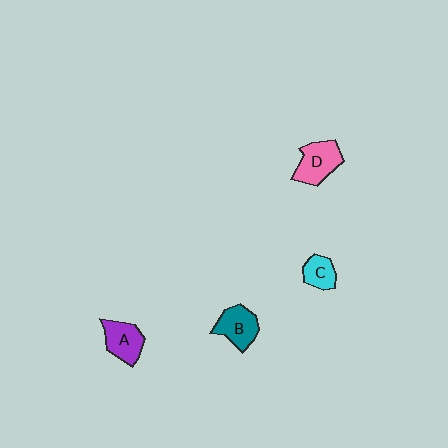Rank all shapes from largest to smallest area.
From largest to smallest: D (pink), B (teal), A (purple), C (cyan).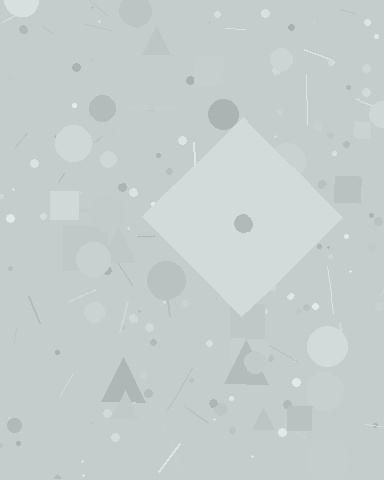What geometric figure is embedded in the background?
A diamond is embedded in the background.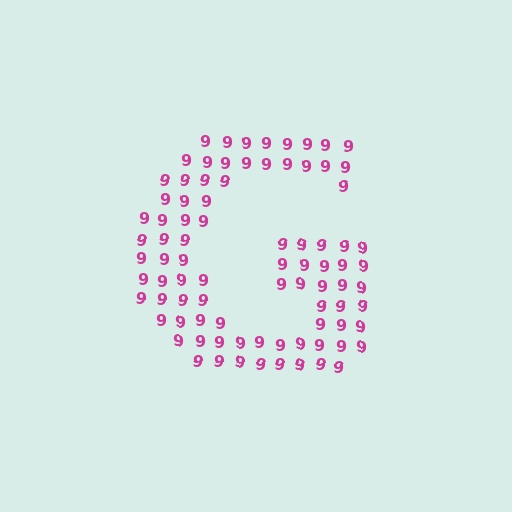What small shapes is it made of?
It is made of small digit 9's.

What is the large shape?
The large shape is the letter G.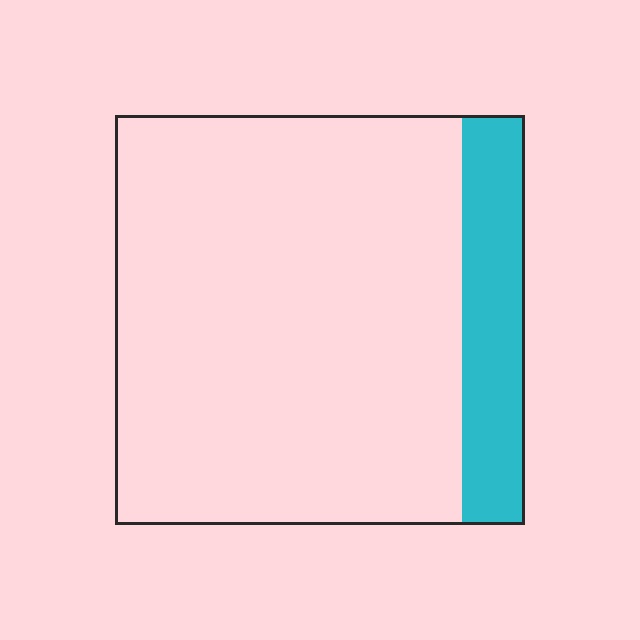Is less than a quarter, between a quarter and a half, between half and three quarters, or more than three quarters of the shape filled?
Less than a quarter.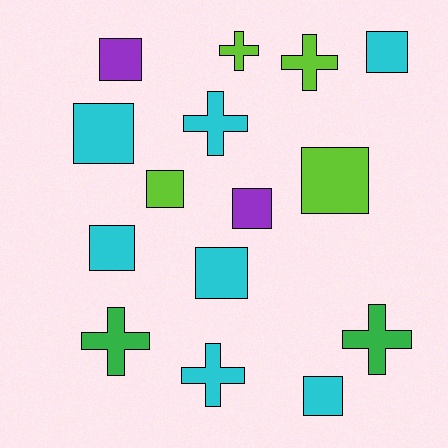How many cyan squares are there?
There are 5 cyan squares.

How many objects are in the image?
There are 15 objects.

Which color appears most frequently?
Cyan, with 7 objects.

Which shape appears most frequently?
Square, with 9 objects.